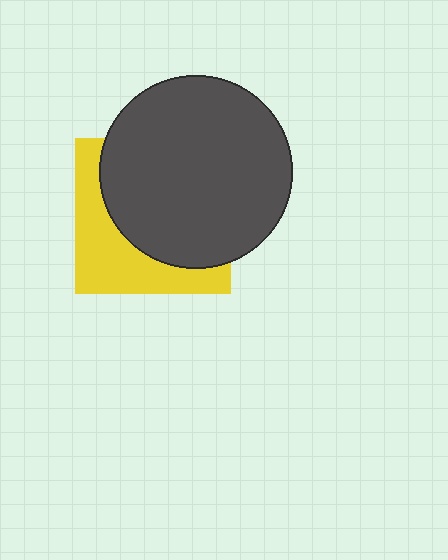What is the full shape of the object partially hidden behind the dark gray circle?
The partially hidden object is a yellow square.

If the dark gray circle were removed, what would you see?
You would see the complete yellow square.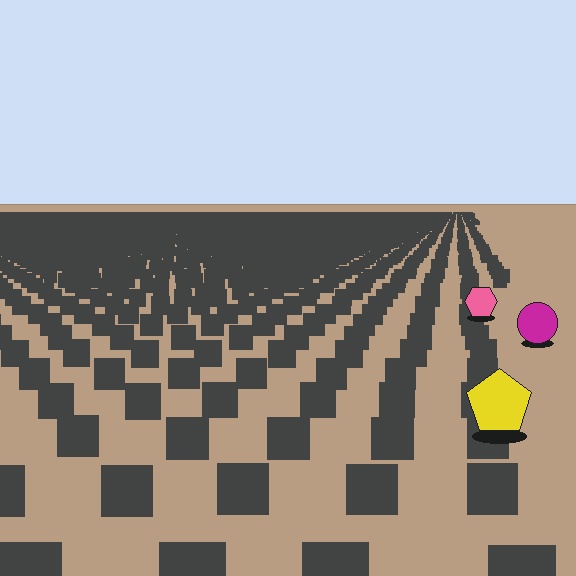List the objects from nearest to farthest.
From nearest to farthest: the yellow pentagon, the magenta circle, the pink hexagon.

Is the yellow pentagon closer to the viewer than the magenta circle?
Yes. The yellow pentagon is closer — you can tell from the texture gradient: the ground texture is coarser near it.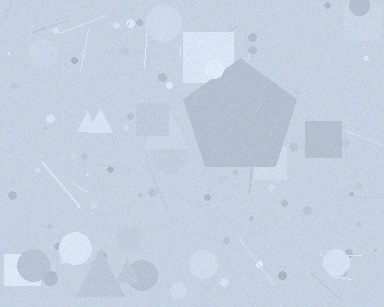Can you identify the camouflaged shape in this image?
The camouflaged shape is a pentagon.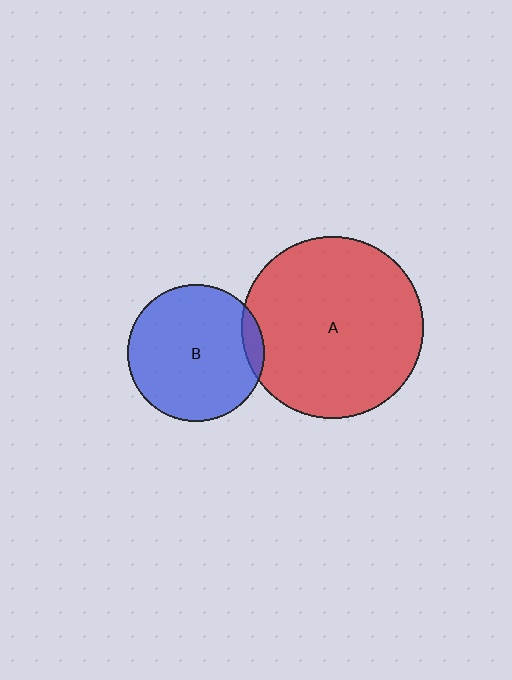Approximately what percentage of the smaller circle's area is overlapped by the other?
Approximately 5%.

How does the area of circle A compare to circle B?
Approximately 1.8 times.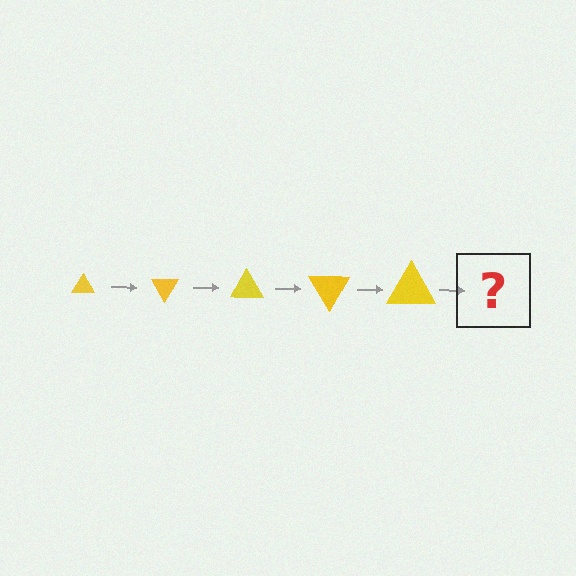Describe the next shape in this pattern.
It should be a triangle, larger than the previous one and rotated 300 degrees from the start.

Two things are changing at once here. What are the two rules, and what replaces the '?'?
The two rules are that the triangle grows larger each step and it rotates 60 degrees each step. The '?' should be a triangle, larger than the previous one and rotated 300 degrees from the start.